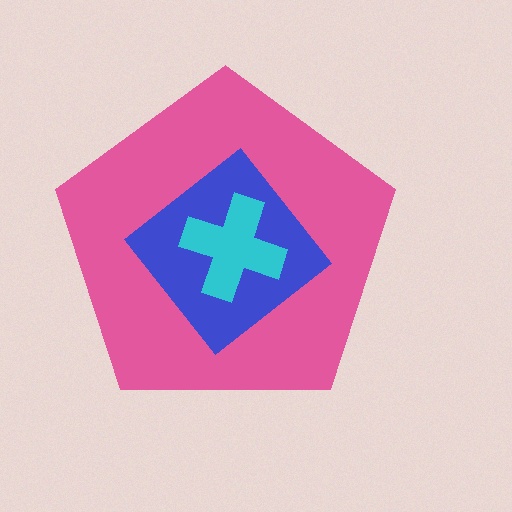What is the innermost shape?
The cyan cross.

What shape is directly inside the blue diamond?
The cyan cross.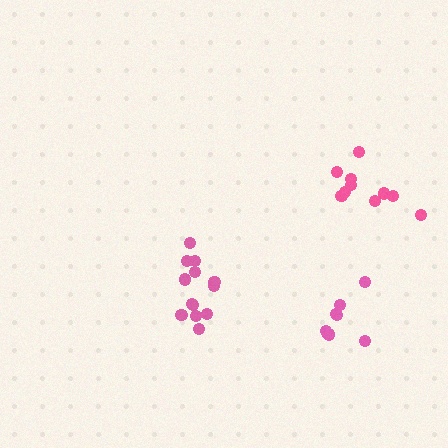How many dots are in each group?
Group 1: 10 dots, Group 2: 13 dots, Group 3: 8 dots (31 total).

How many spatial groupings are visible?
There are 3 spatial groupings.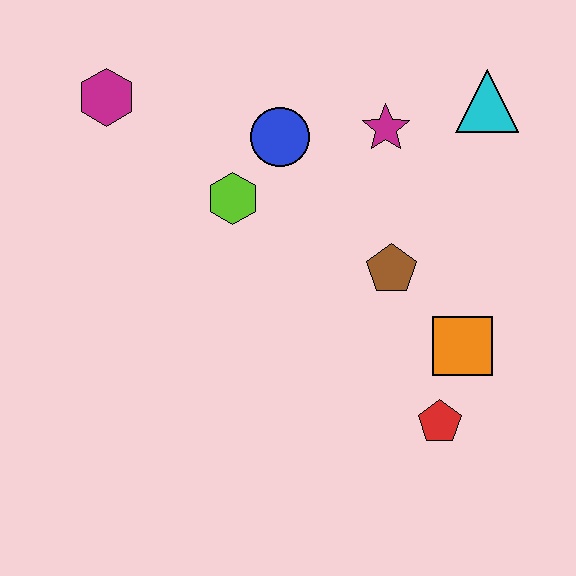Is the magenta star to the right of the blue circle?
Yes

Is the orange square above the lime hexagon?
No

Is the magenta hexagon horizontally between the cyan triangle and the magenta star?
No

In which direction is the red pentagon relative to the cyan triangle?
The red pentagon is below the cyan triangle.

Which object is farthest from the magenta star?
The red pentagon is farthest from the magenta star.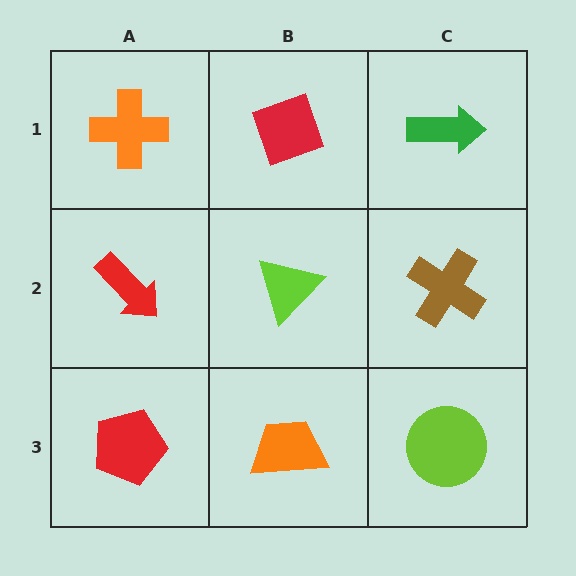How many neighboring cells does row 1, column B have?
3.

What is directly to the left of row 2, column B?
A red arrow.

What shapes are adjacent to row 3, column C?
A brown cross (row 2, column C), an orange trapezoid (row 3, column B).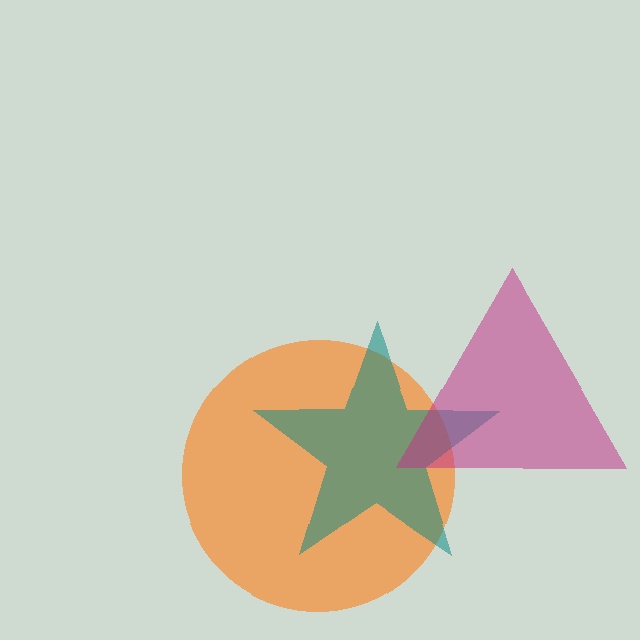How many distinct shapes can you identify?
There are 3 distinct shapes: an orange circle, a teal star, a magenta triangle.